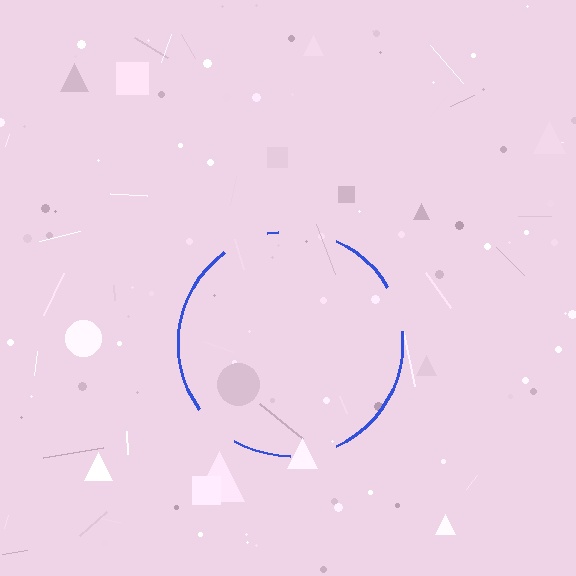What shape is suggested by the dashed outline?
The dashed outline suggests a circle.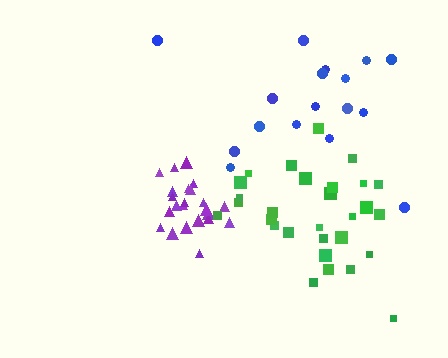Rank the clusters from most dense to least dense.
purple, green, blue.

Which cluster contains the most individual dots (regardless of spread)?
Green (29).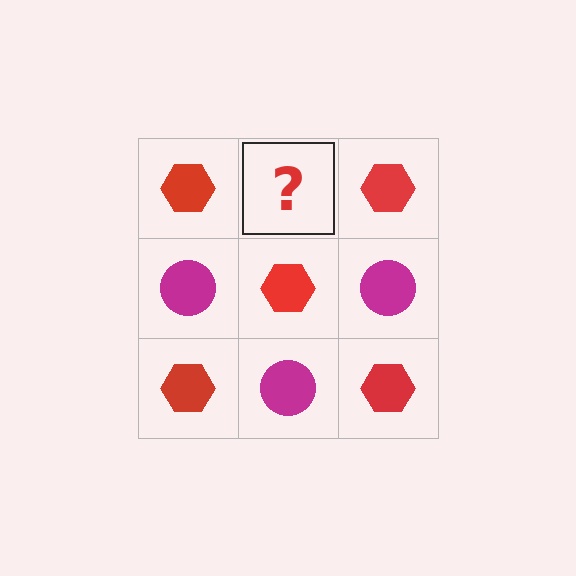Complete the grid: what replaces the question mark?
The question mark should be replaced with a magenta circle.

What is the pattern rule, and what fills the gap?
The rule is that it alternates red hexagon and magenta circle in a checkerboard pattern. The gap should be filled with a magenta circle.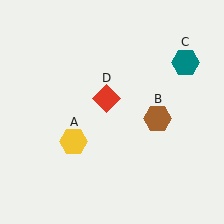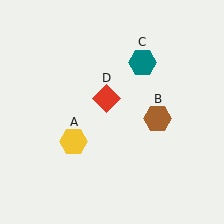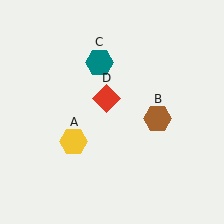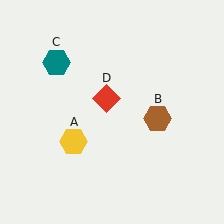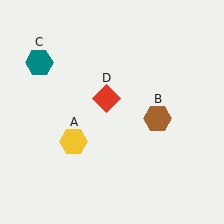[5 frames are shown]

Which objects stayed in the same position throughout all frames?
Yellow hexagon (object A) and brown hexagon (object B) and red diamond (object D) remained stationary.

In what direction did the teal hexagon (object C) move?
The teal hexagon (object C) moved left.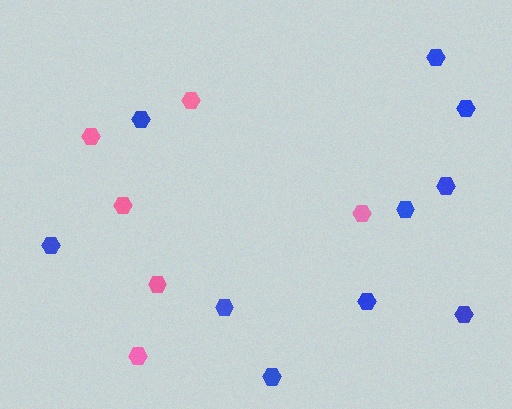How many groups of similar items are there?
There are 2 groups: one group of pink hexagons (6) and one group of blue hexagons (10).